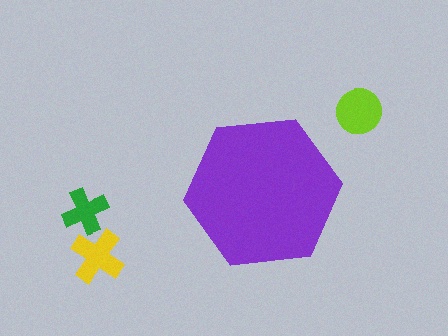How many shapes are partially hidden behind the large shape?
0 shapes are partially hidden.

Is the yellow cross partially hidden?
No, the yellow cross is fully visible.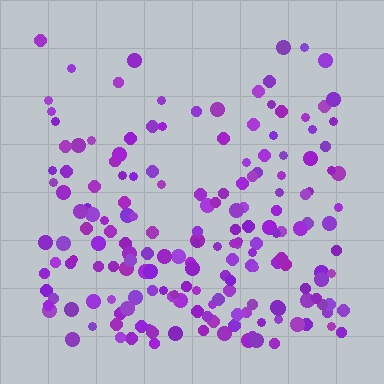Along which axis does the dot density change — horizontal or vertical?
Vertical.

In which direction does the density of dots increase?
From top to bottom, with the bottom side densest.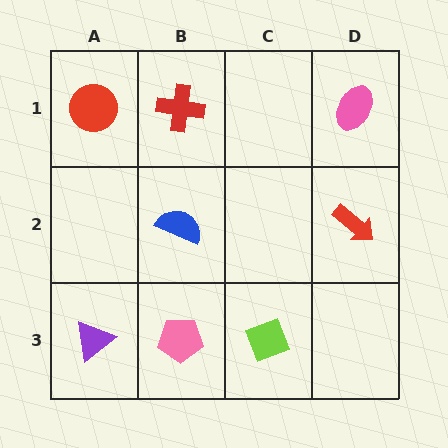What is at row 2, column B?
A blue semicircle.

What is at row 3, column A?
A purple triangle.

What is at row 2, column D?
A red arrow.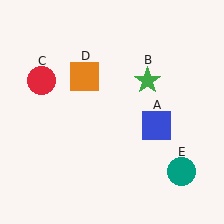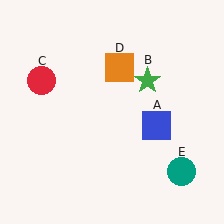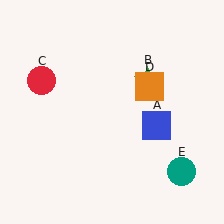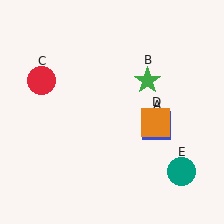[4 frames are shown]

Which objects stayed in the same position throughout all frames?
Blue square (object A) and green star (object B) and red circle (object C) and teal circle (object E) remained stationary.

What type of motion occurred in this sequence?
The orange square (object D) rotated clockwise around the center of the scene.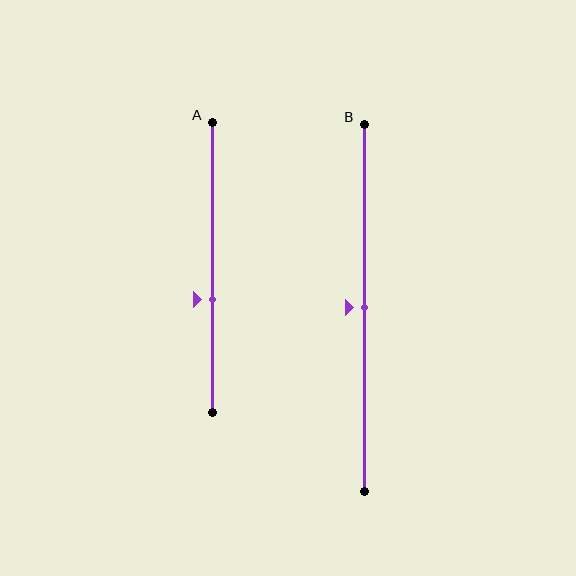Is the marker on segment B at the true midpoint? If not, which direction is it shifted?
Yes, the marker on segment B is at the true midpoint.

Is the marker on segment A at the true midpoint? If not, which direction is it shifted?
No, the marker on segment A is shifted downward by about 11% of the segment length.